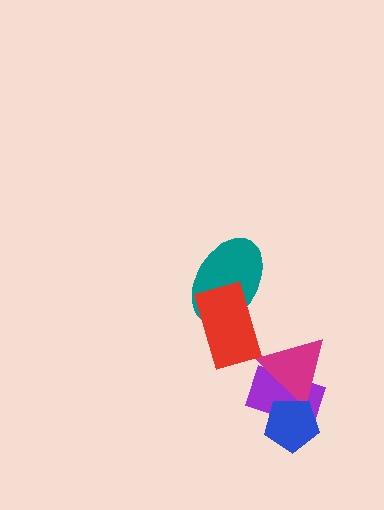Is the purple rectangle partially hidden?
Yes, it is partially covered by another shape.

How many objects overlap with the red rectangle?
1 object overlaps with the red rectangle.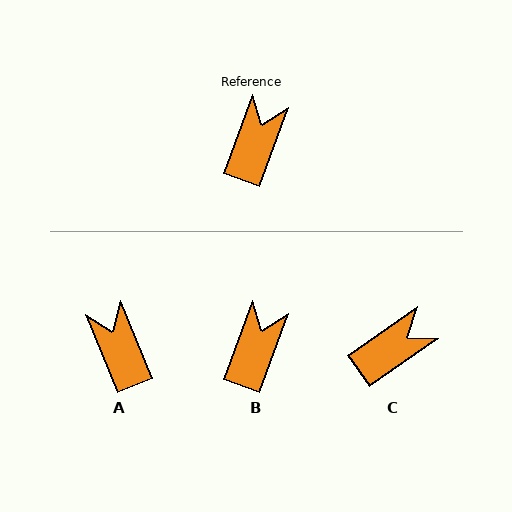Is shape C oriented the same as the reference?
No, it is off by about 35 degrees.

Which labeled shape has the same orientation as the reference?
B.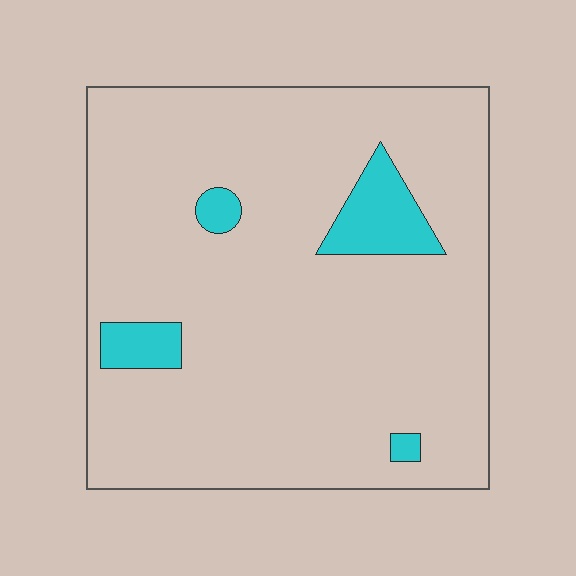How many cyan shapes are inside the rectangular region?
4.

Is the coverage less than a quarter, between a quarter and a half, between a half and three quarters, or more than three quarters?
Less than a quarter.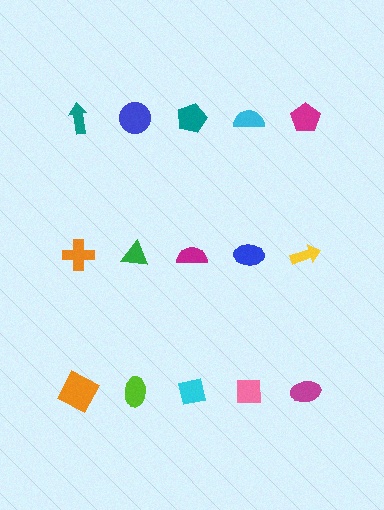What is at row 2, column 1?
An orange cross.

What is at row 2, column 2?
A green triangle.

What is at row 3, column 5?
A magenta ellipse.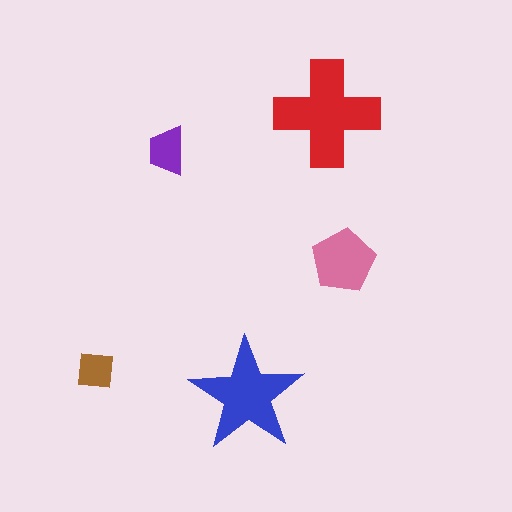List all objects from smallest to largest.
The brown square, the purple trapezoid, the pink pentagon, the blue star, the red cross.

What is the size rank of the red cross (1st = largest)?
1st.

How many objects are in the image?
There are 5 objects in the image.